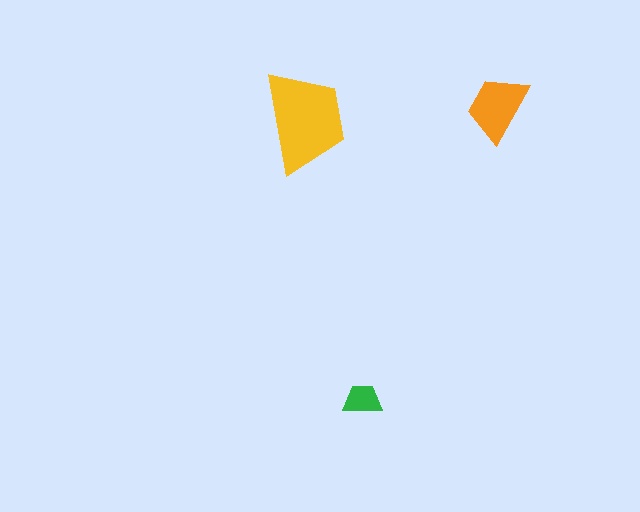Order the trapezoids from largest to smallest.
the yellow one, the orange one, the green one.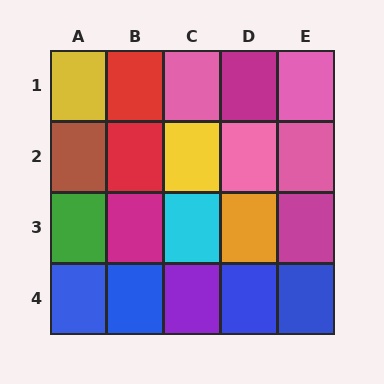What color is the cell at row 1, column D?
Magenta.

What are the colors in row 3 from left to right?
Green, magenta, cyan, orange, magenta.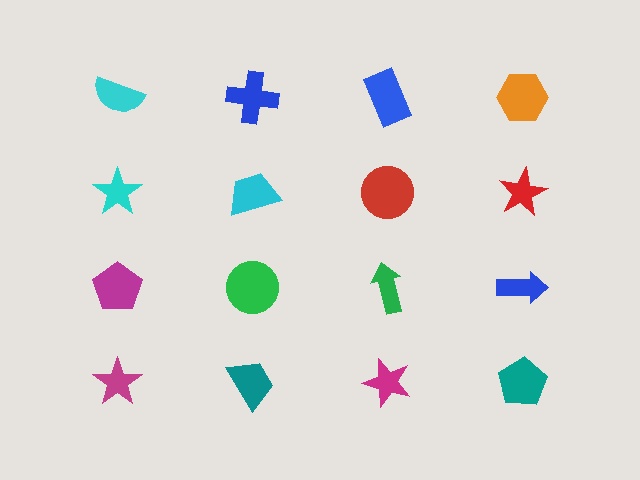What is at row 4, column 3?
A magenta star.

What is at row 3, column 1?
A magenta pentagon.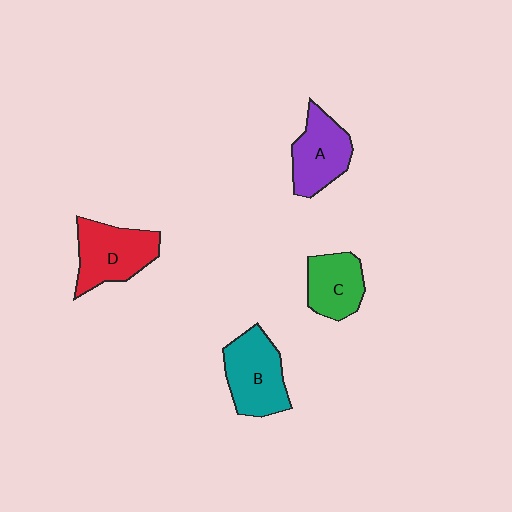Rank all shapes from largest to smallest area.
From largest to smallest: D (red), B (teal), A (purple), C (green).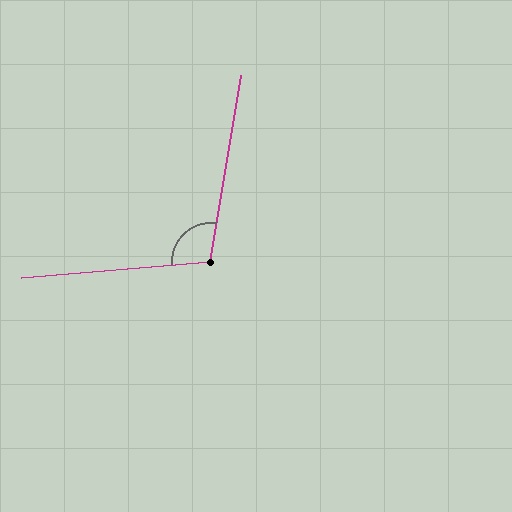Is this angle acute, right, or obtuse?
It is obtuse.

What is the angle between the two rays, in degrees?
Approximately 104 degrees.